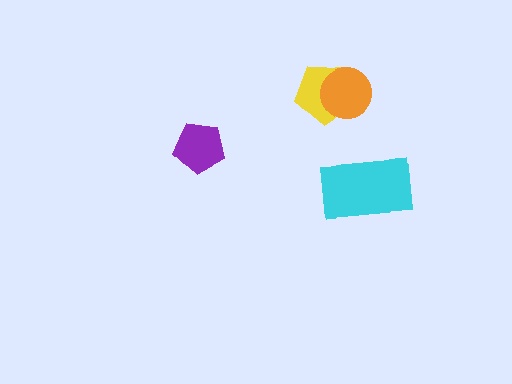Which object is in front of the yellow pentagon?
The orange circle is in front of the yellow pentagon.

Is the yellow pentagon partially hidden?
Yes, it is partially covered by another shape.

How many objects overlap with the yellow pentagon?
1 object overlaps with the yellow pentagon.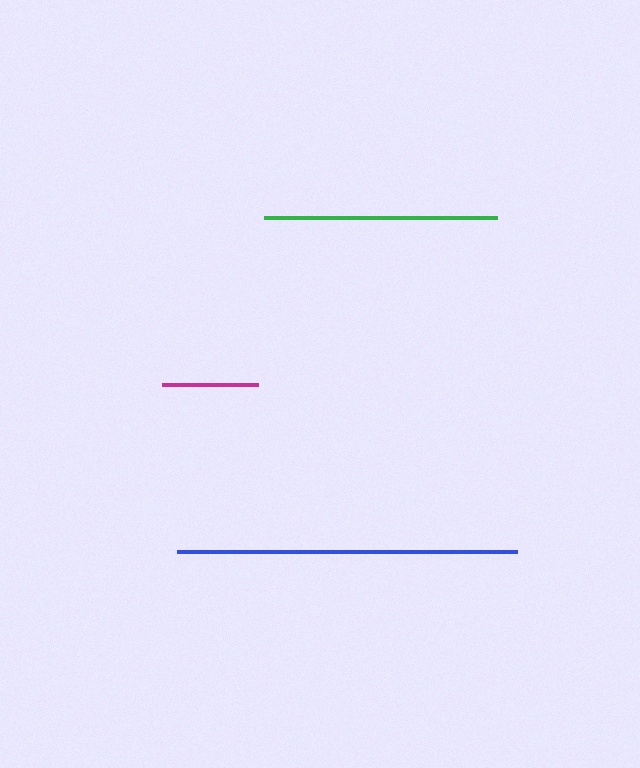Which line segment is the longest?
The blue line is the longest at approximately 340 pixels.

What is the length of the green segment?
The green segment is approximately 233 pixels long.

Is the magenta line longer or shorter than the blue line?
The blue line is longer than the magenta line.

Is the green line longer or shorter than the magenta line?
The green line is longer than the magenta line.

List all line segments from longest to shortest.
From longest to shortest: blue, green, magenta.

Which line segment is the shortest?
The magenta line is the shortest at approximately 96 pixels.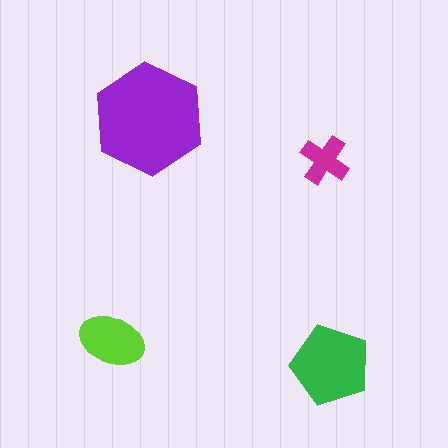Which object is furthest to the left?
The lime ellipse is leftmost.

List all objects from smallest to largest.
The magenta cross, the lime ellipse, the green pentagon, the purple hexagon.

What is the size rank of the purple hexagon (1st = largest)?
1st.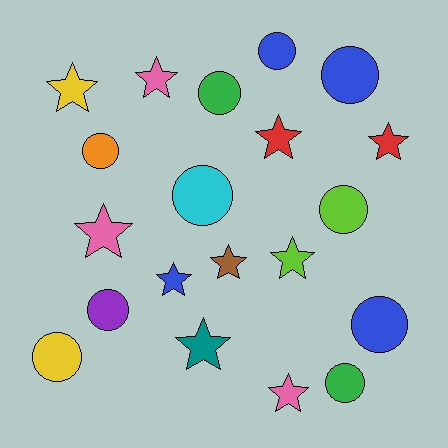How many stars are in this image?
There are 10 stars.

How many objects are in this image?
There are 20 objects.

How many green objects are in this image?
There are 2 green objects.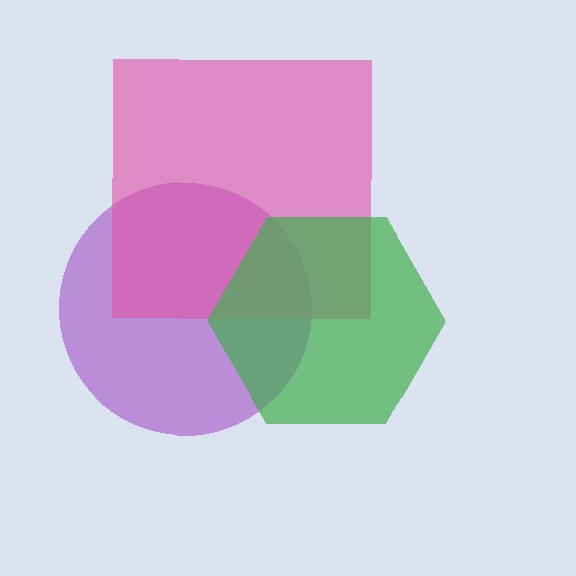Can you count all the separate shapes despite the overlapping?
Yes, there are 3 separate shapes.